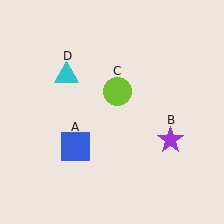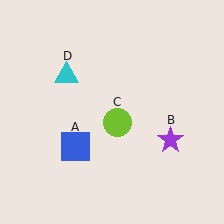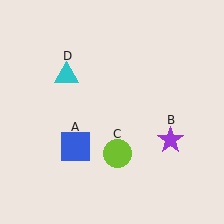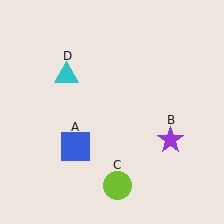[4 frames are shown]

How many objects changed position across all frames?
1 object changed position: lime circle (object C).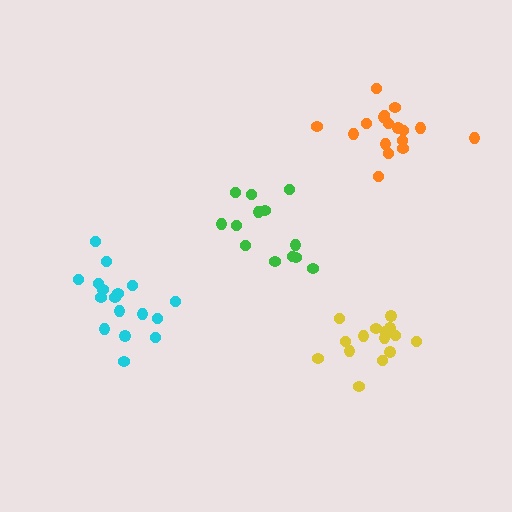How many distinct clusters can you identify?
There are 4 distinct clusters.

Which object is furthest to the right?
The orange cluster is rightmost.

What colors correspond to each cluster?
The clusters are colored: green, orange, yellow, cyan.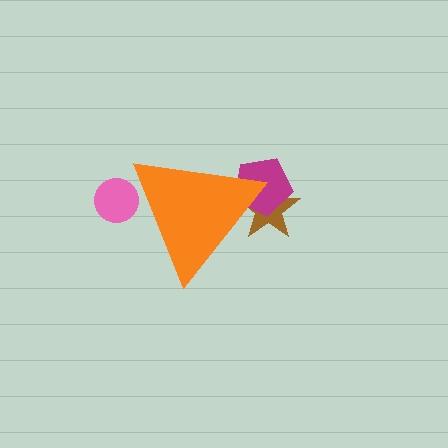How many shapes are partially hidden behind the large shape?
3 shapes are partially hidden.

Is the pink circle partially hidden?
Yes, the pink circle is partially hidden behind the orange triangle.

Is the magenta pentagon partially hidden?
Yes, the magenta pentagon is partially hidden behind the orange triangle.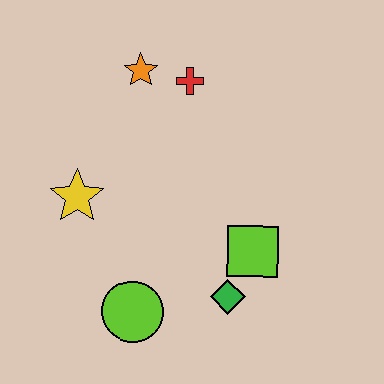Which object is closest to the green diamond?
The lime square is closest to the green diamond.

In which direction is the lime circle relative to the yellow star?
The lime circle is below the yellow star.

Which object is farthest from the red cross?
The lime circle is farthest from the red cross.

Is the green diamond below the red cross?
Yes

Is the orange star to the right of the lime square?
No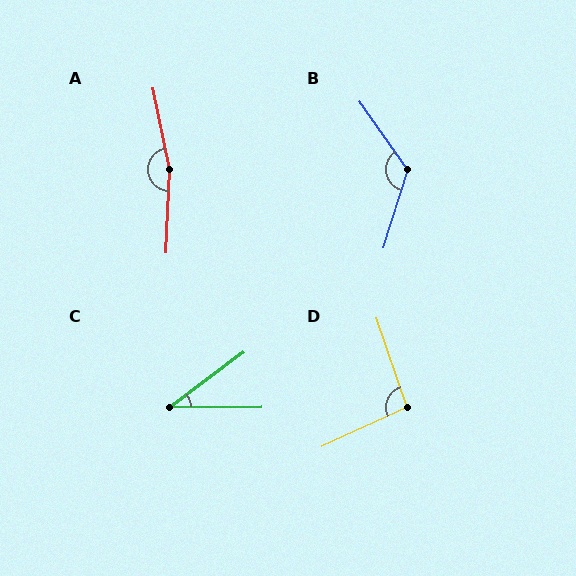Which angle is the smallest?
C, at approximately 36 degrees.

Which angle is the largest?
A, at approximately 166 degrees.